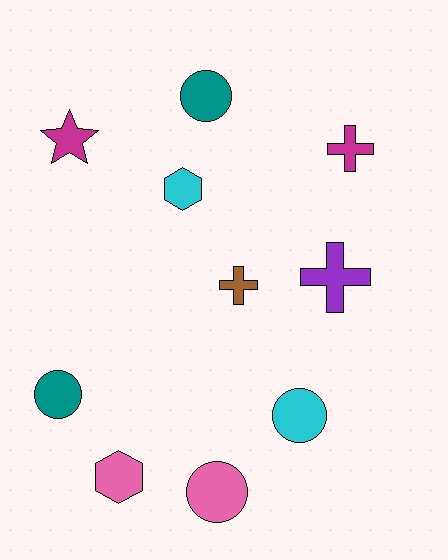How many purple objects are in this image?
There is 1 purple object.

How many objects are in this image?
There are 10 objects.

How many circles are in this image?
There are 4 circles.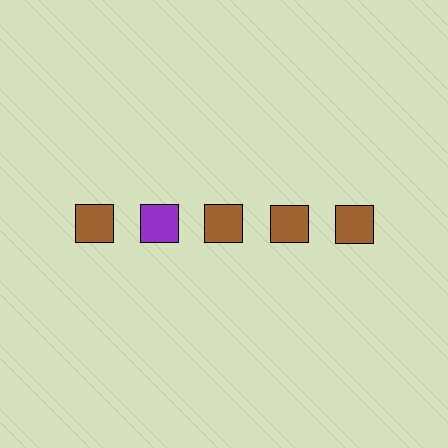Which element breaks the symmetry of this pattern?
The purple square in the top row, second from left column breaks the symmetry. All other shapes are brown squares.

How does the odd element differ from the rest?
It has a different color: purple instead of brown.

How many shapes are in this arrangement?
There are 5 shapes arranged in a grid pattern.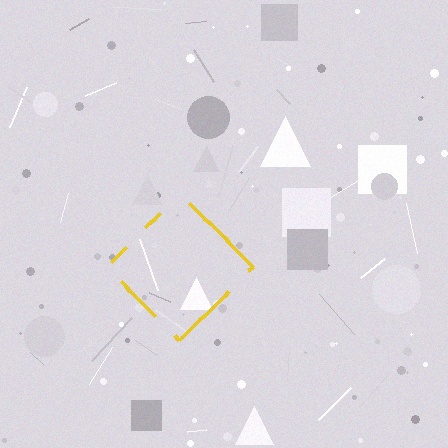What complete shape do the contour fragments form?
The contour fragments form a diamond.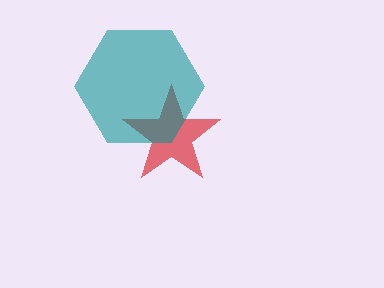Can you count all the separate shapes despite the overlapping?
Yes, there are 2 separate shapes.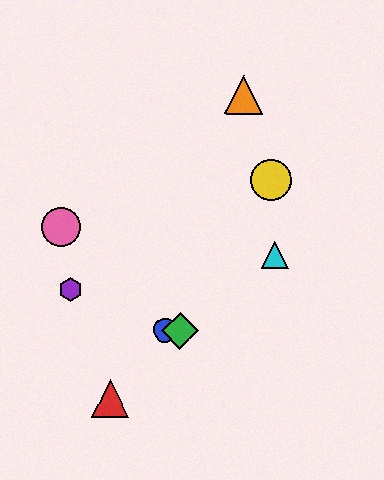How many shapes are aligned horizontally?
2 shapes (the blue circle, the green diamond) are aligned horizontally.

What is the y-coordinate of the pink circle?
The pink circle is at y≈227.